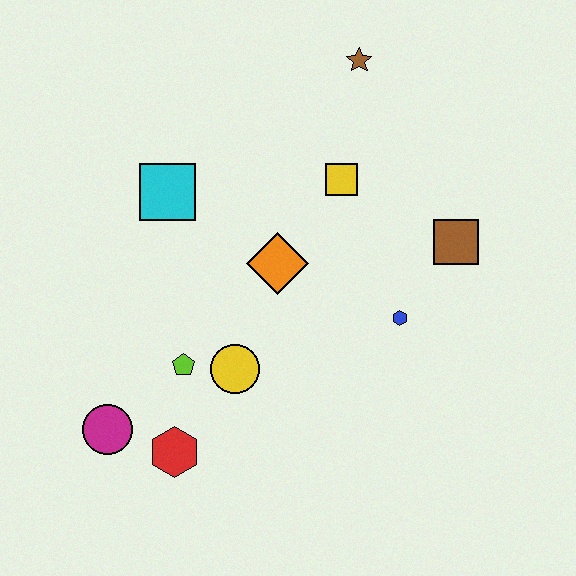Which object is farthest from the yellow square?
The magenta circle is farthest from the yellow square.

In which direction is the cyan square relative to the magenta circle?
The cyan square is above the magenta circle.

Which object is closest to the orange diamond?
The yellow square is closest to the orange diamond.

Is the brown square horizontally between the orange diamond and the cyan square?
No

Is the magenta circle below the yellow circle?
Yes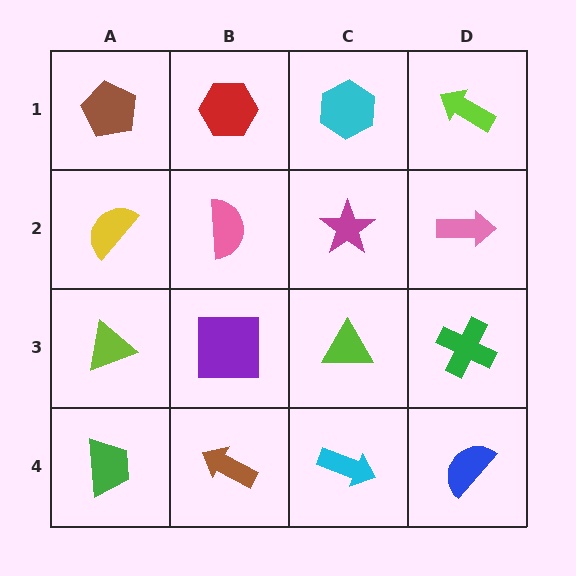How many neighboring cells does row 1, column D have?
2.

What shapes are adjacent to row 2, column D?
A lime arrow (row 1, column D), a green cross (row 3, column D), a magenta star (row 2, column C).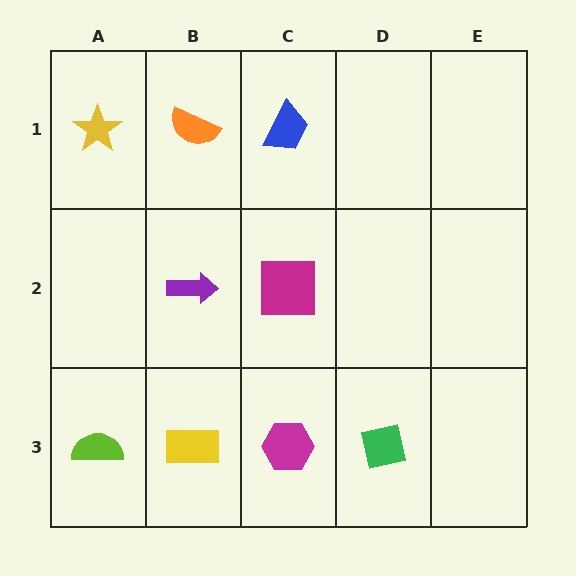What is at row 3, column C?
A magenta hexagon.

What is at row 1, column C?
A blue trapezoid.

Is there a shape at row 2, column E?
No, that cell is empty.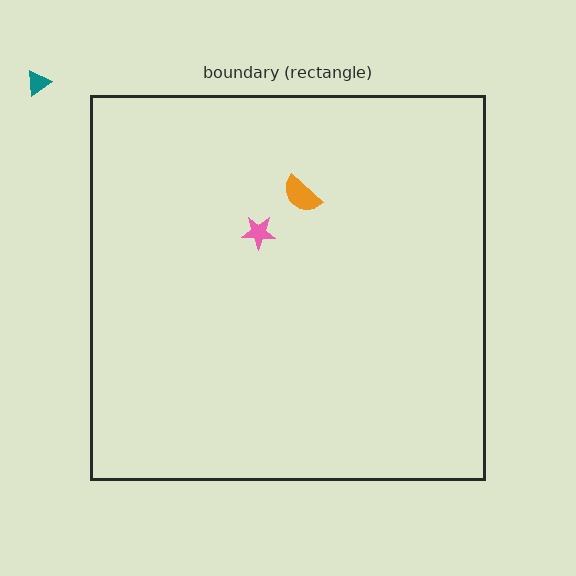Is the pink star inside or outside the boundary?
Inside.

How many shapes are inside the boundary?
2 inside, 1 outside.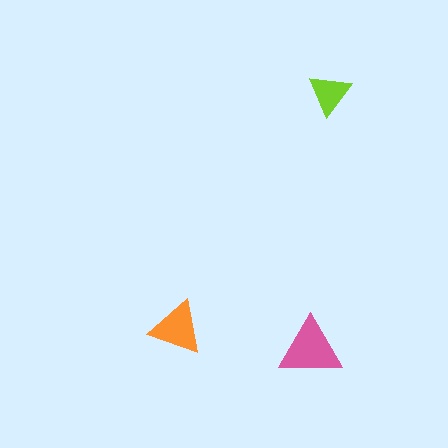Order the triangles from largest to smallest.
the pink one, the orange one, the lime one.